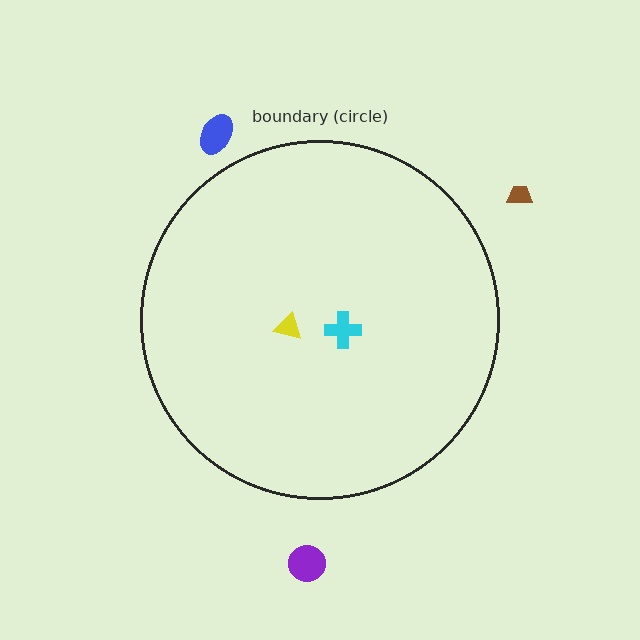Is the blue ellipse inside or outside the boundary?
Outside.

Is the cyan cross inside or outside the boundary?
Inside.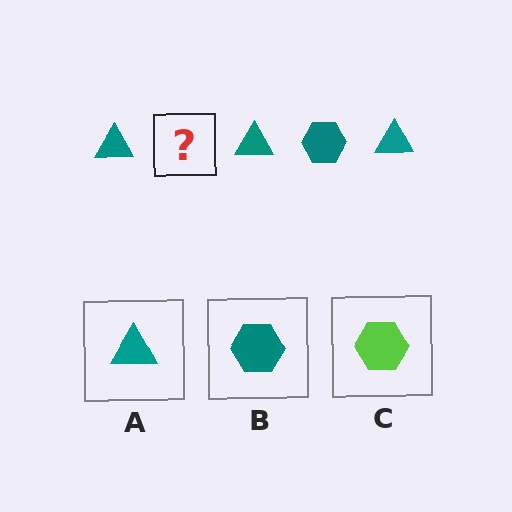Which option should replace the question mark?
Option B.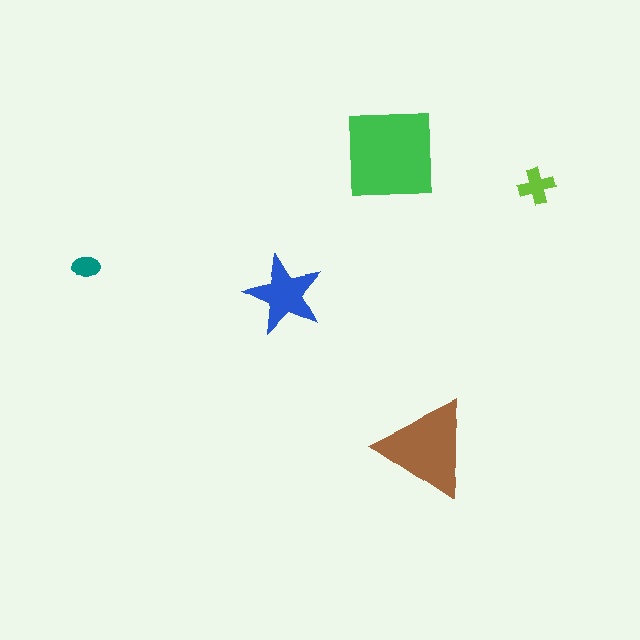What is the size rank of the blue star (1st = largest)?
3rd.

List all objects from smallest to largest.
The teal ellipse, the lime cross, the blue star, the brown triangle, the green square.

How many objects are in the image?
There are 5 objects in the image.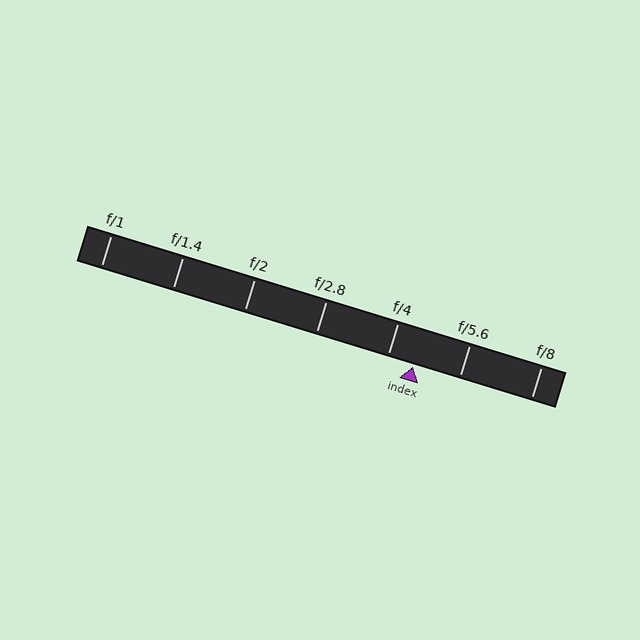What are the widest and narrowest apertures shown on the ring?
The widest aperture shown is f/1 and the narrowest is f/8.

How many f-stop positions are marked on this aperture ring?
There are 7 f-stop positions marked.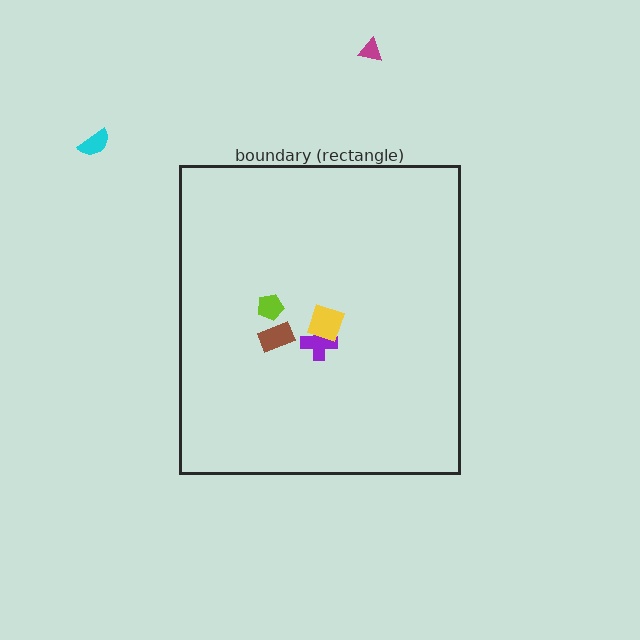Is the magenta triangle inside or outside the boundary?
Outside.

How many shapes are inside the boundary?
4 inside, 2 outside.